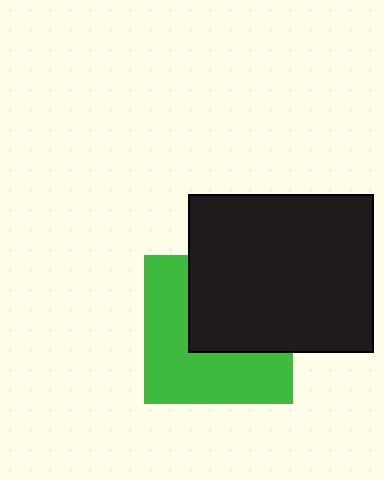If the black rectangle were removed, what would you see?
You would see the complete green square.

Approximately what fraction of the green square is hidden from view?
Roughly 47% of the green square is hidden behind the black rectangle.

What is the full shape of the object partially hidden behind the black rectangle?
The partially hidden object is a green square.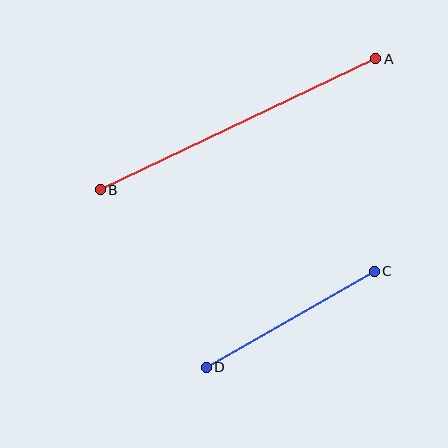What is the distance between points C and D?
The distance is approximately 193 pixels.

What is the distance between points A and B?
The distance is approximately 305 pixels.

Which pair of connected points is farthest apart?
Points A and B are farthest apart.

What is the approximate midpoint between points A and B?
The midpoint is at approximately (238, 124) pixels.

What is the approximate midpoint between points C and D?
The midpoint is at approximately (290, 319) pixels.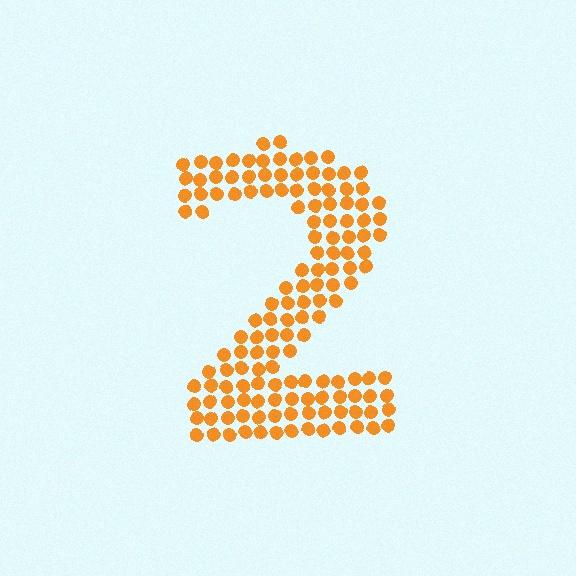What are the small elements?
The small elements are circles.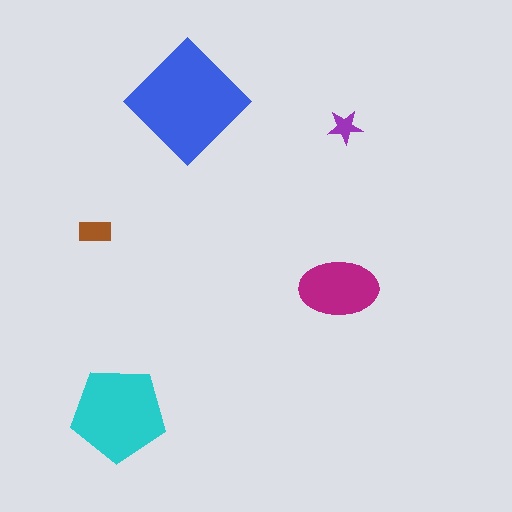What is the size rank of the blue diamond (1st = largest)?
1st.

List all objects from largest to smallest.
The blue diamond, the cyan pentagon, the magenta ellipse, the brown rectangle, the purple star.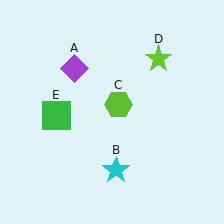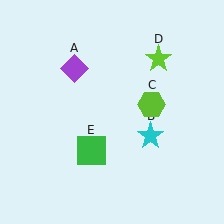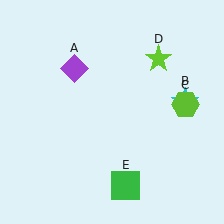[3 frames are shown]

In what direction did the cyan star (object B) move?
The cyan star (object B) moved up and to the right.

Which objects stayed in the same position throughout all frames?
Purple diamond (object A) and lime star (object D) remained stationary.